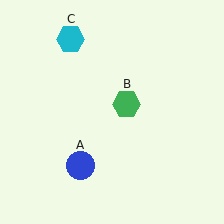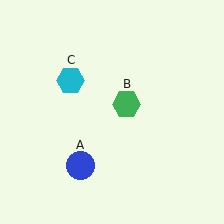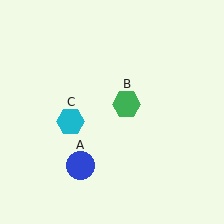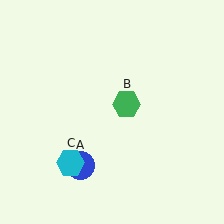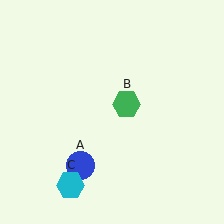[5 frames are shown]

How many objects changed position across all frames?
1 object changed position: cyan hexagon (object C).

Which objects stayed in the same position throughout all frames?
Blue circle (object A) and green hexagon (object B) remained stationary.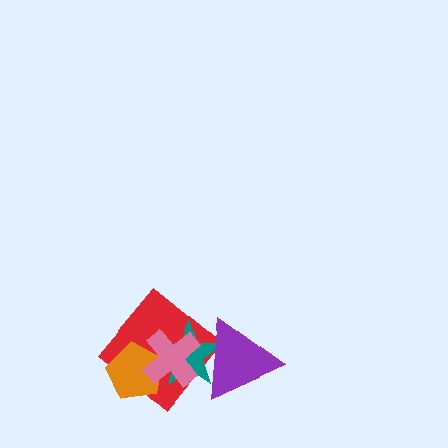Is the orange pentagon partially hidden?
Yes, it is partially covered by another shape.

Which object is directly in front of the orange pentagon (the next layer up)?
The teal star is directly in front of the orange pentagon.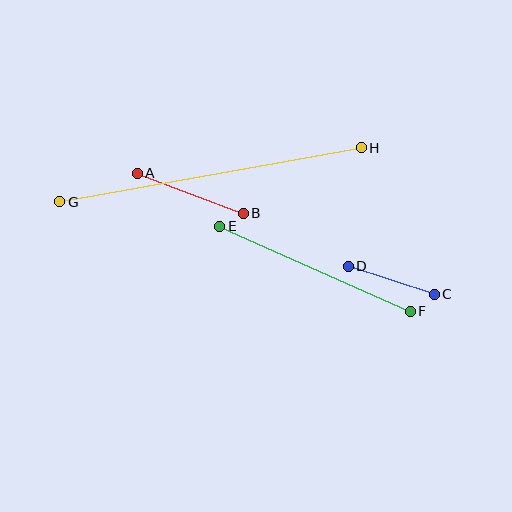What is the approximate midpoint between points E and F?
The midpoint is at approximately (315, 269) pixels.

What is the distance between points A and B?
The distance is approximately 113 pixels.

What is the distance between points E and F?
The distance is approximately 209 pixels.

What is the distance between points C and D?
The distance is approximately 91 pixels.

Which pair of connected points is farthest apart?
Points G and H are farthest apart.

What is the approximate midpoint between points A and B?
The midpoint is at approximately (190, 193) pixels.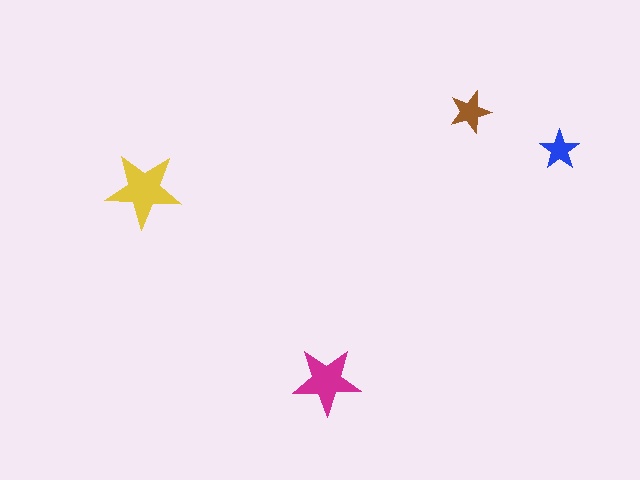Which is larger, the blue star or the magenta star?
The magenta one.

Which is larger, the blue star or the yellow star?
The yellow one.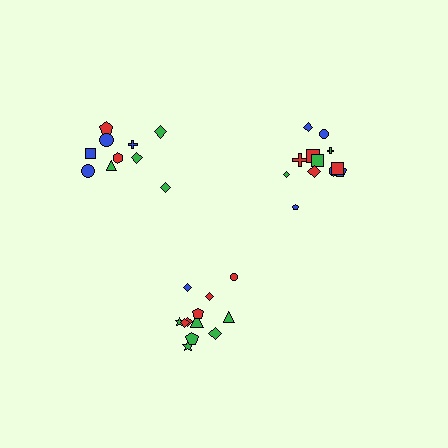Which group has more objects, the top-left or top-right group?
The top-right group.